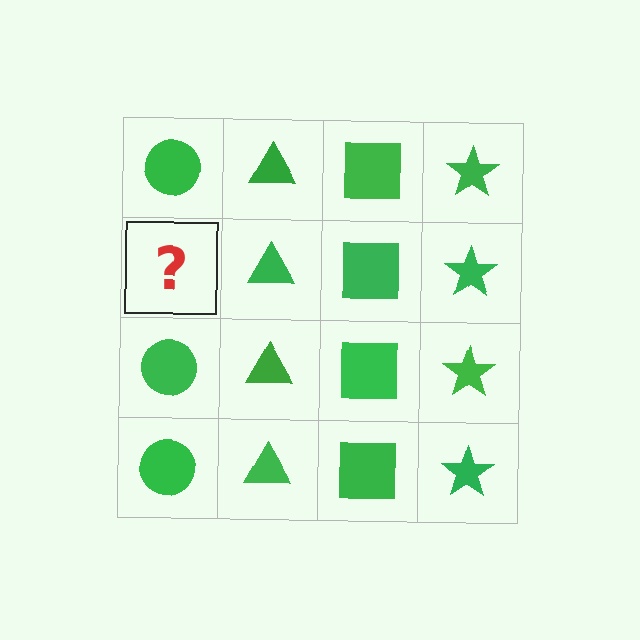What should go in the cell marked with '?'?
The missing cell should contain a green circle.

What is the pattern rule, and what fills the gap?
The rule is that each column has a consistent shape. The gap should be filled with a green circle.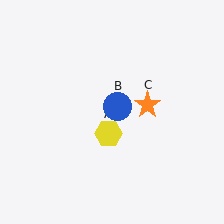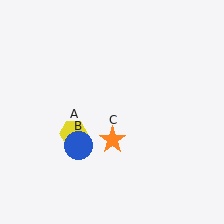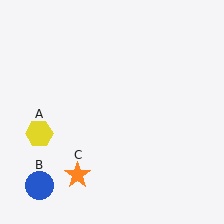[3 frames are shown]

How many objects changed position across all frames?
3 objects changed position: yellow hexagon (object A), blue circle (object B), orange star (object C).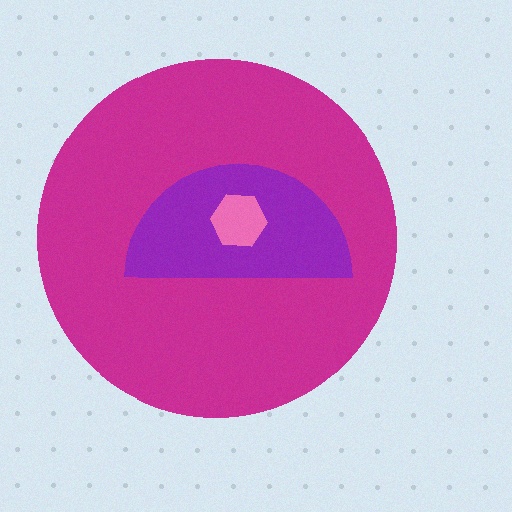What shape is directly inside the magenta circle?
The purple semicircle.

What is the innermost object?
The pink hexagon.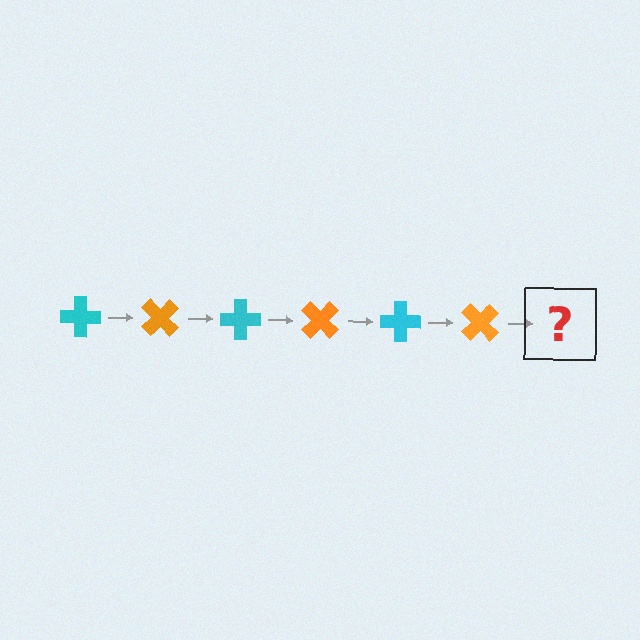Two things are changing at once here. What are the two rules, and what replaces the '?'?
The two rules are that it rotates 45 degrees each step and the color cycles through cyan and orange. The '?' should be a cyan cross, rotated 270 degrees from the start.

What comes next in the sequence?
The next element should be a cyan cross, rotated 270 degrees from the start.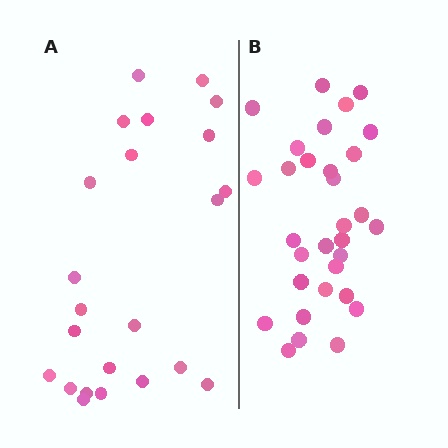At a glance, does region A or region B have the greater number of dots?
Region B (the right region) has more dots.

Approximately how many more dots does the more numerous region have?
Region B has roughly 8 or so more dots than region A.